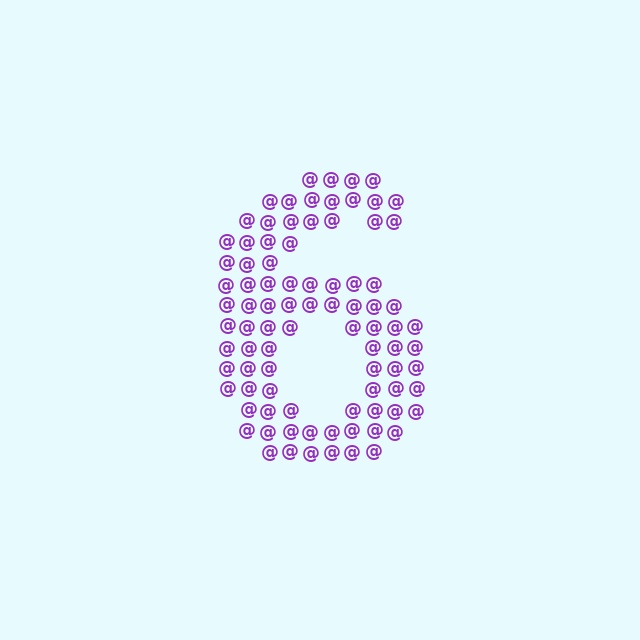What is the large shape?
The large shape is the digit 6.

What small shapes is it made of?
It is made of small at signs.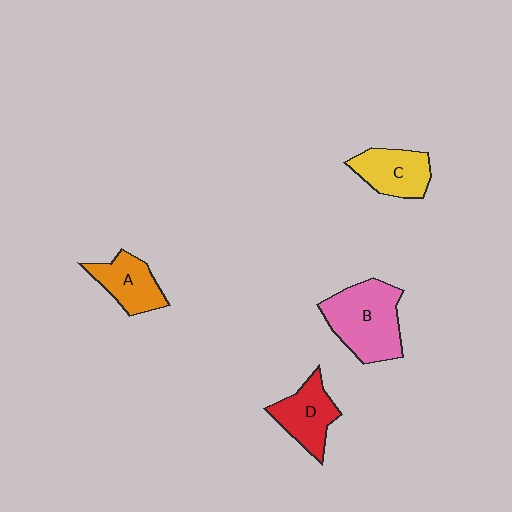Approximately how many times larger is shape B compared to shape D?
Approximately 1.5 times.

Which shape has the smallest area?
Shape A (orange).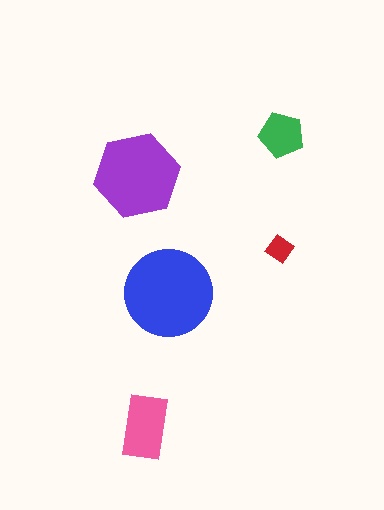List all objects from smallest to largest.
The red diamond, the green pentagon, the pink rectangle, the purple hexagon, the blue circle.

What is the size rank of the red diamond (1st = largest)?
5th.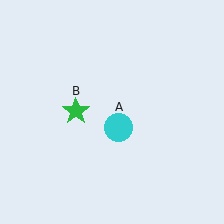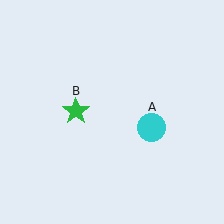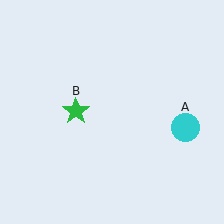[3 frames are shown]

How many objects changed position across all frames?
1 object changed position: cyan circle (object A).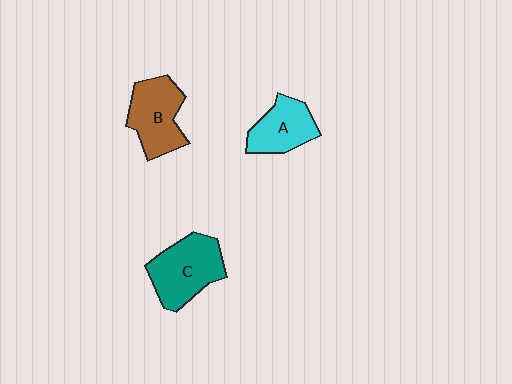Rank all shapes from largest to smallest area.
From largest to smallest: C (teal), B (brown), A (cyan).